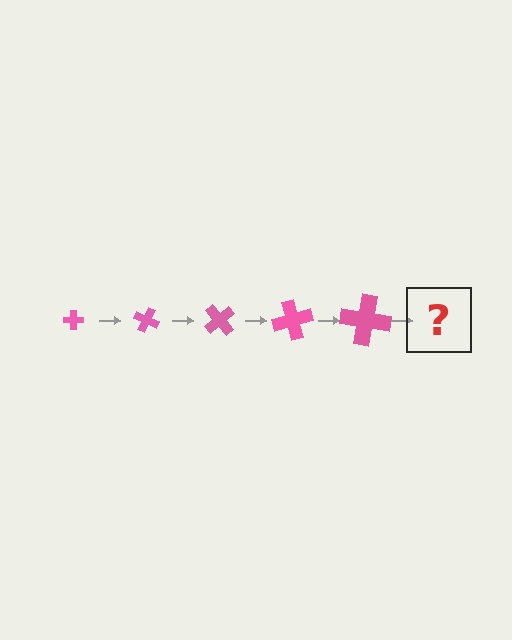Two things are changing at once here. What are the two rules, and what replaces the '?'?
The two rules are that the cross grows larger each step and it rotates 25 degrees each step. The '?' should be a cross, larger than the previous one and rotated 125 degrees from the start.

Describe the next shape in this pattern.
It should be a cross, larger than the previous one and rotated 125 degrees from the start.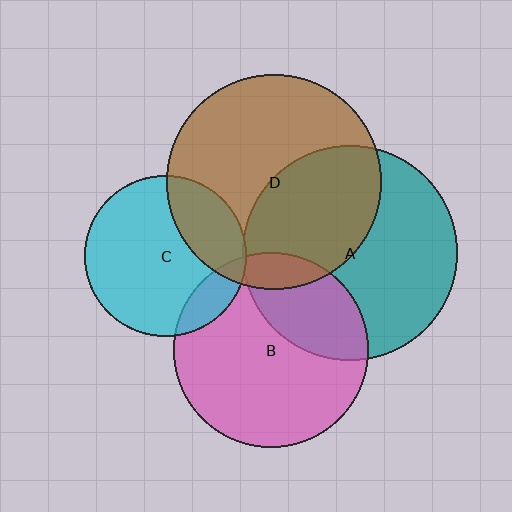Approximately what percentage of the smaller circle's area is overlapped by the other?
Approximately 10%.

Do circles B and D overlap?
Yes.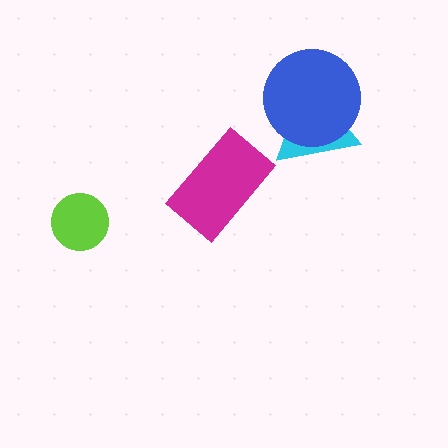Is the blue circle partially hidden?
No, no other shape covers it.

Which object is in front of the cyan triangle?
The blue circle is in front of the cyan triangle.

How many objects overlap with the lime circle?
0 objects overlap with the lime circle.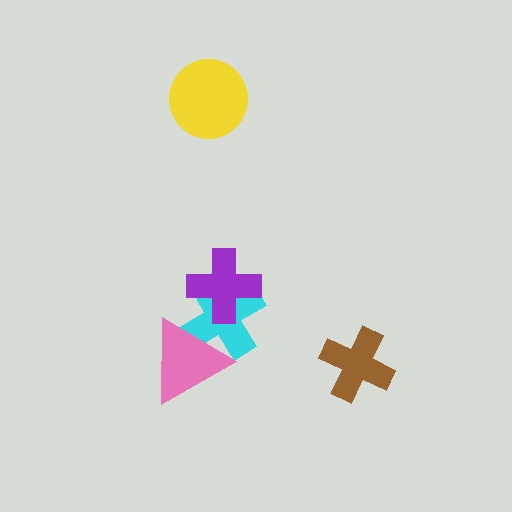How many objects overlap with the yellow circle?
0 objects overlap with the yellow circle.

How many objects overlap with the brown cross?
0 objects overlap with the brown cross.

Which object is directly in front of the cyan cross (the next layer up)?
The purple cross is directly in front of the cyan cross.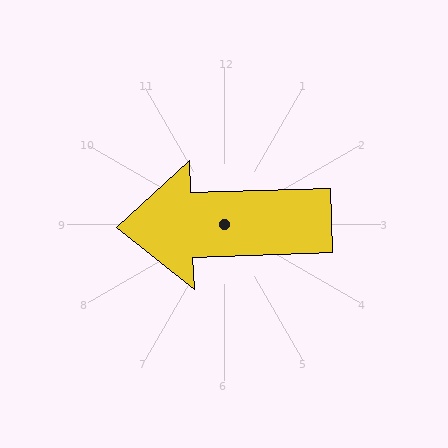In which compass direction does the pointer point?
West.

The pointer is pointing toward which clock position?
Roughly 9 o'clock.